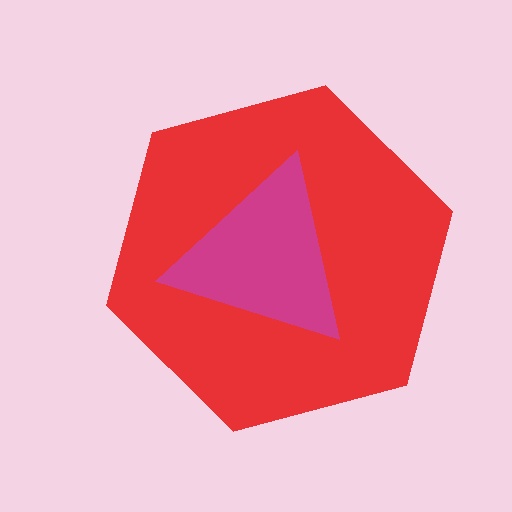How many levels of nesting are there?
2.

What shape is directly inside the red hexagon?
The magenta triangle.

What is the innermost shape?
The magenta triangle.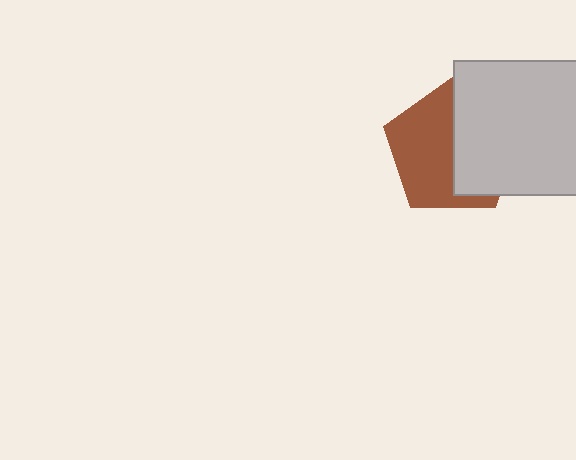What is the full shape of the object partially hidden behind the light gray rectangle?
The partially hidden object is a brown pentagon.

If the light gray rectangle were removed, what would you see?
You would see the complete brown pentagon.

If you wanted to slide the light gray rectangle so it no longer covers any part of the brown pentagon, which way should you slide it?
Slide it right — that is the most direct way to separate the two shapes.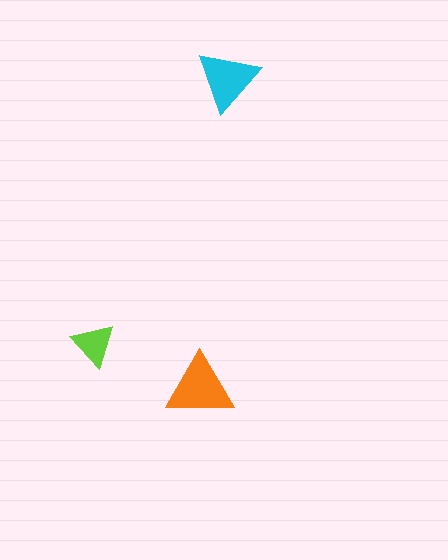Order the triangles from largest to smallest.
the orange one, the cyan one, the lime one.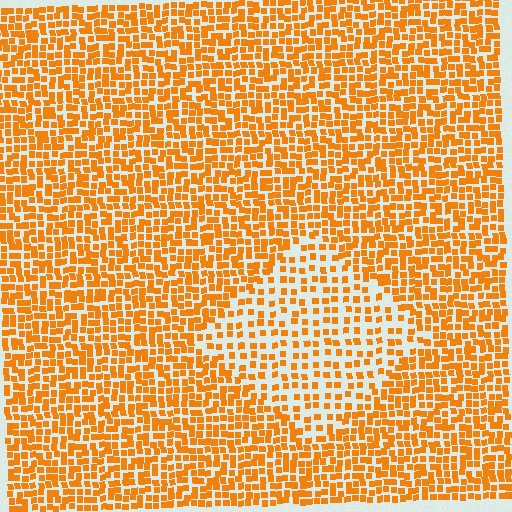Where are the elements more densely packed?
The elements are more densely packed outside the diamond boundary.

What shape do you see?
I see a diamond.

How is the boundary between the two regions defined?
The boundary is defined by a change in element density (approximately 1.9x ratio). All elements are the same color, size, and shape.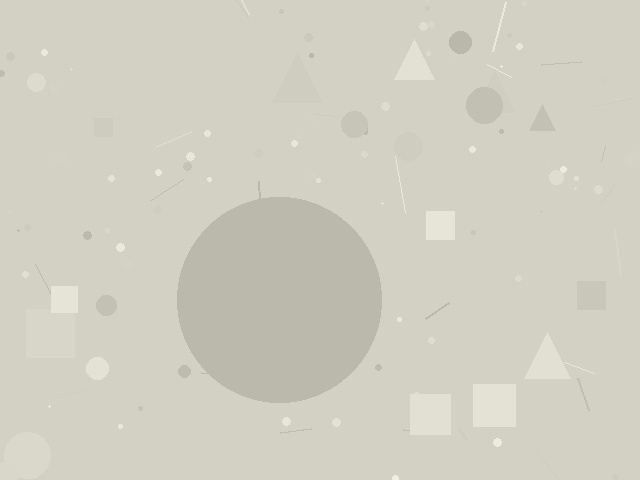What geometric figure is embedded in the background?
A circle is embedded in the background.